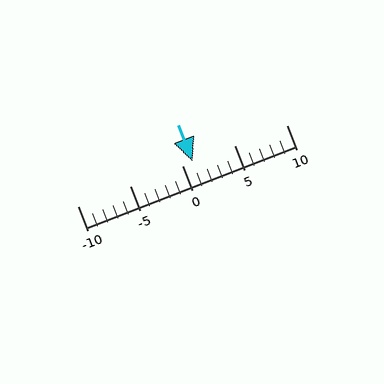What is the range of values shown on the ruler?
The ruler shows values from -10 to 10.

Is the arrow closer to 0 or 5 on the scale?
The arrow is closer to 0.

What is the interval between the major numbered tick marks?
The major tick marks are spaced 5 units apart.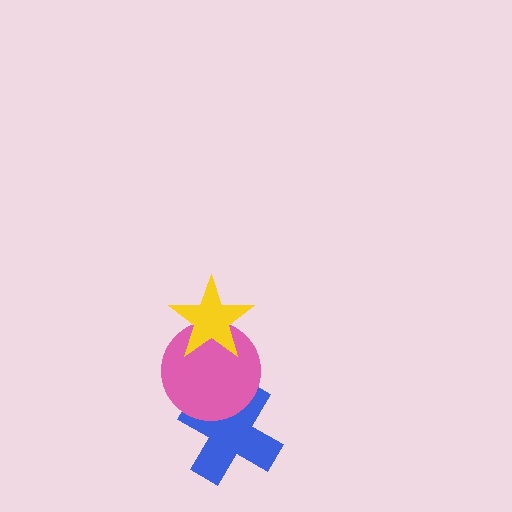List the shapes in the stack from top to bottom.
From top to bottom: the yellow star, the pink circle, the blue cross.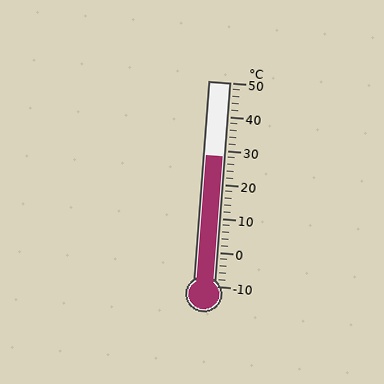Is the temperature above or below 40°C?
The temperature is below 40°C.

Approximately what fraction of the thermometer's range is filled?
The thermometer is filled to approximately 65% of its range.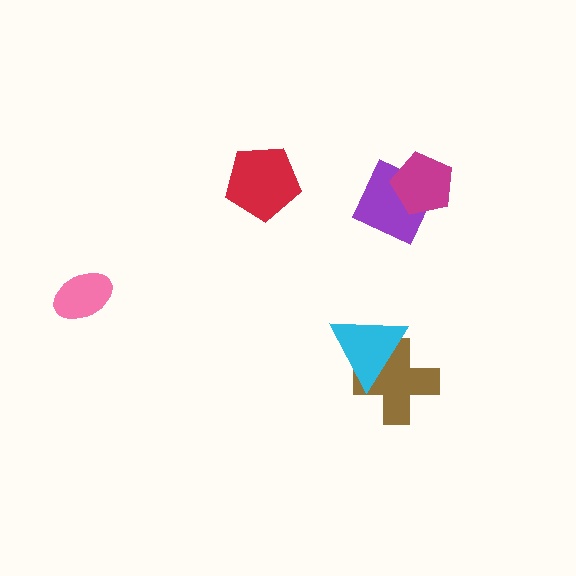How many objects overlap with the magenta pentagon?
1 object overlaps with the magenta pentagon.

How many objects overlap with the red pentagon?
0 objects overlap with the red pentagon.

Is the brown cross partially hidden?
Yes, it is partially covered by another shape.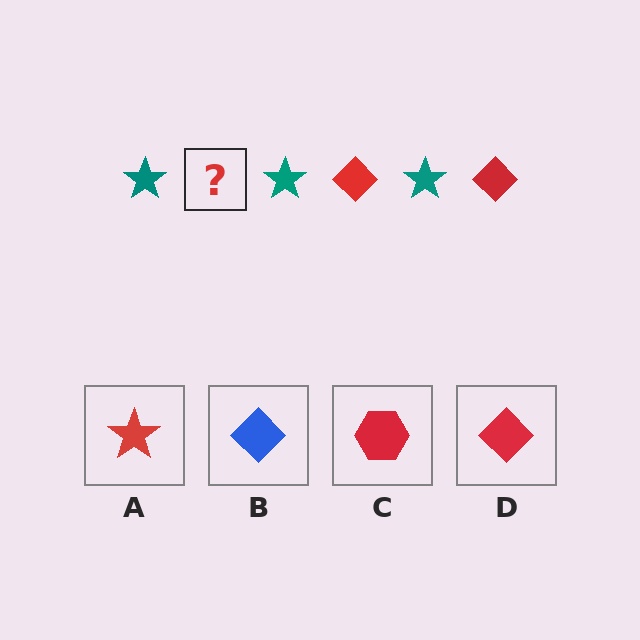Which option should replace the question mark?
Option D.